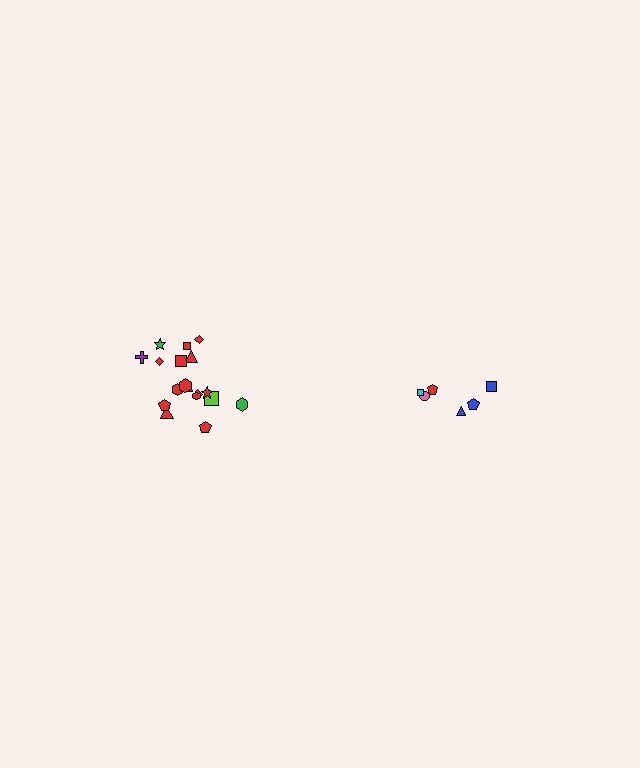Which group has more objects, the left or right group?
The left group.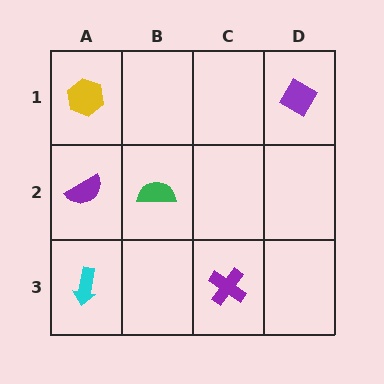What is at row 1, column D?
A purple diamond.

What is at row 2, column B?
A green semicircle.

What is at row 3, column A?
A cyan arrow.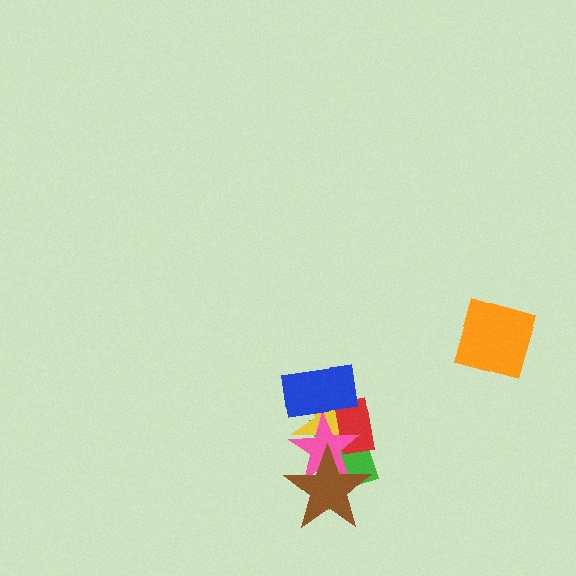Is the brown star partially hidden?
No, no other shape covers it.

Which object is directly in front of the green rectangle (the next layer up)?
The yellow star is directly in front of the green rectangle.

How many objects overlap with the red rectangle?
4 objects overlap with the red rectangle.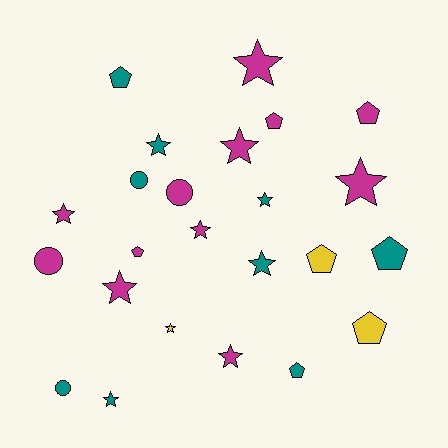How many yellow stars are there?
There is 1 yellow star.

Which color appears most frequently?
Magenta, with 12 objects.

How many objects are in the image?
There are 24 objects.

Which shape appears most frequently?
Star, with 12 objects.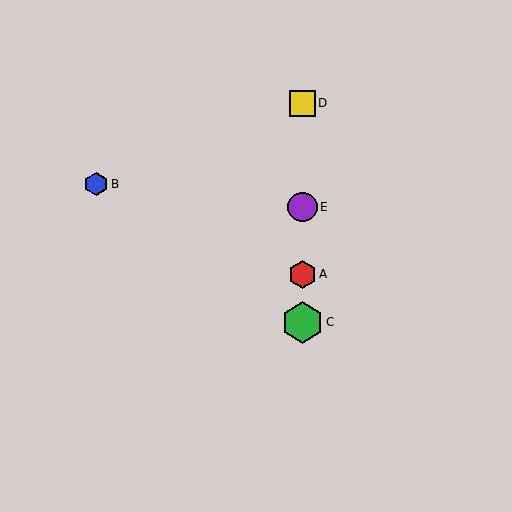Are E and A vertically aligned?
Yes, both are at x≈302.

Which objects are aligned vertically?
Objects A, C, D, E are aligned vertically.